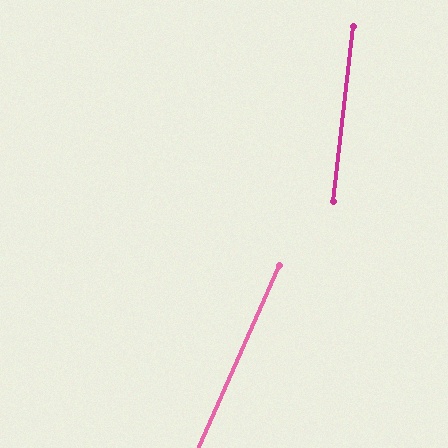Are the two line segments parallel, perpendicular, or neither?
Neither parallel nor perpendicular — they differ by about 17°.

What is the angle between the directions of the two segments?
Approximately 17 degrees.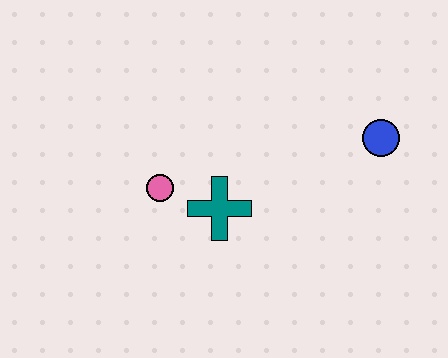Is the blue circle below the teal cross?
No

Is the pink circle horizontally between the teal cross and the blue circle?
No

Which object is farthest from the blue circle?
The pink circle is farthest from the blue circle.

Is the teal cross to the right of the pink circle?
Yes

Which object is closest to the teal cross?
The pink circle is closest to the teal cross.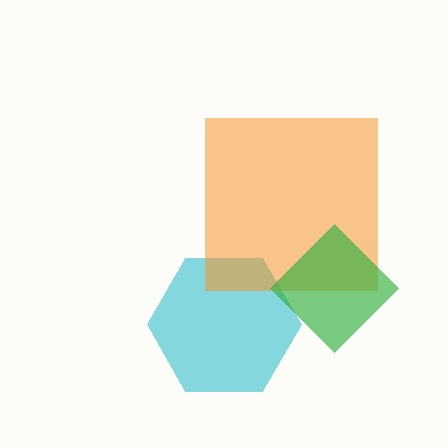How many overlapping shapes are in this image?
There are 3 overlapping shapes in the image.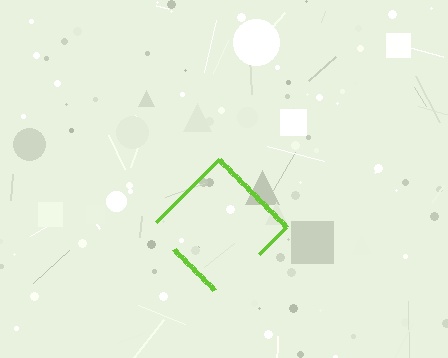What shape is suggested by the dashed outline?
The dashed outline suggests a diamond.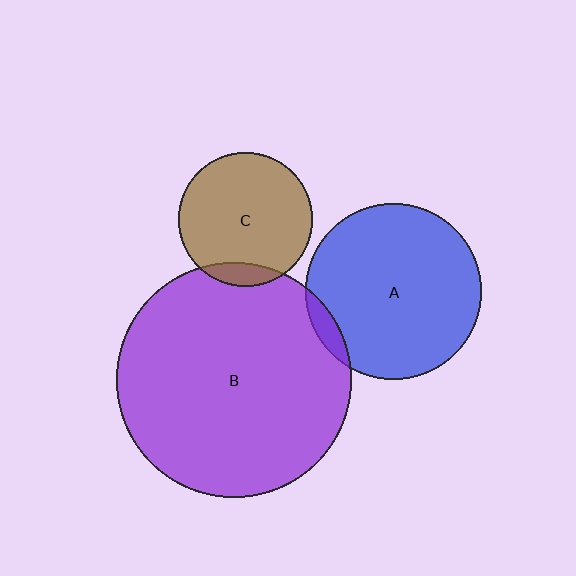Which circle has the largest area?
Circle B (purple).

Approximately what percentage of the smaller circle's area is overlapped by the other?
Approximately 5%.